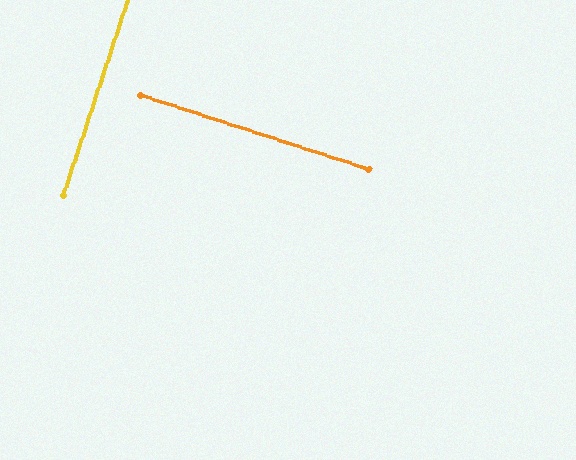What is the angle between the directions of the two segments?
Approximately 90 degrees.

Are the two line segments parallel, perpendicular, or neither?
Perpendicular — they meet at approximately 90°.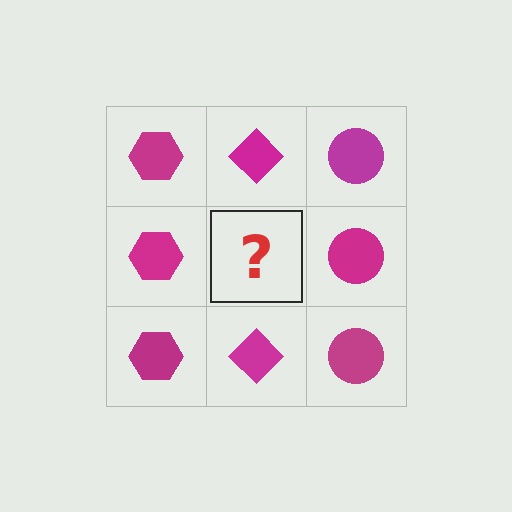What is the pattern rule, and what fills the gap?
The rule is that each column has a consistent shape. The gap should be filled with a magenta diamond.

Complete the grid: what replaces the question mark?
The question mark should be replaced with a magenta diamond.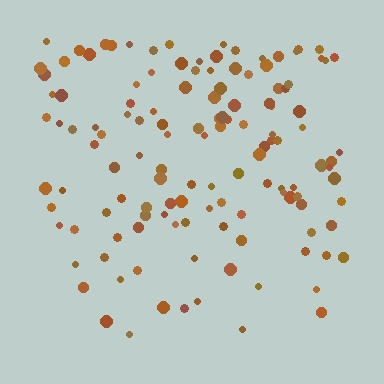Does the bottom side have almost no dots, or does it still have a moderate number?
Still a moderate number, just noticeably fewer than the top.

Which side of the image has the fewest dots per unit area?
The bottom.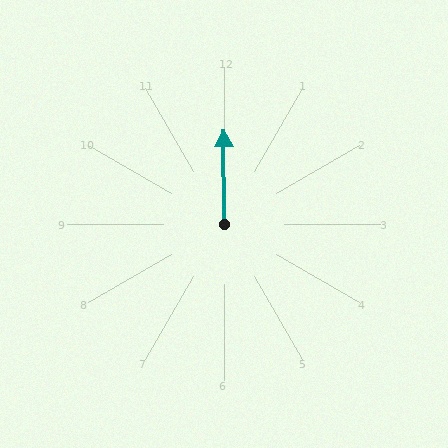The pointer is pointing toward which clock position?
Roughly 12 o'clock.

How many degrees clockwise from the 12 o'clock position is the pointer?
Approximately 360 degrees.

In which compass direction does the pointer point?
North.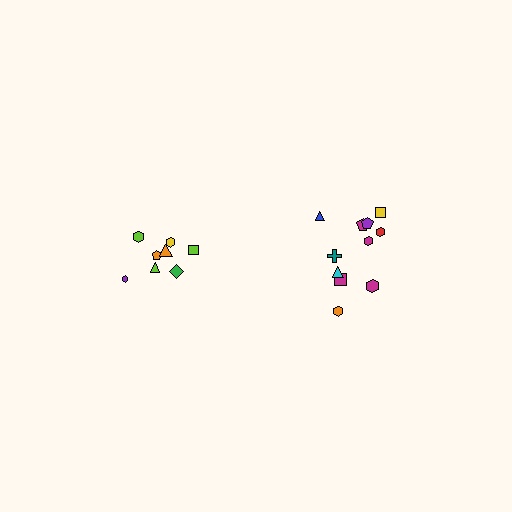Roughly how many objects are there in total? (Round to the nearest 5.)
Roughly 20 objects in total.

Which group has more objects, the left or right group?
The right group.